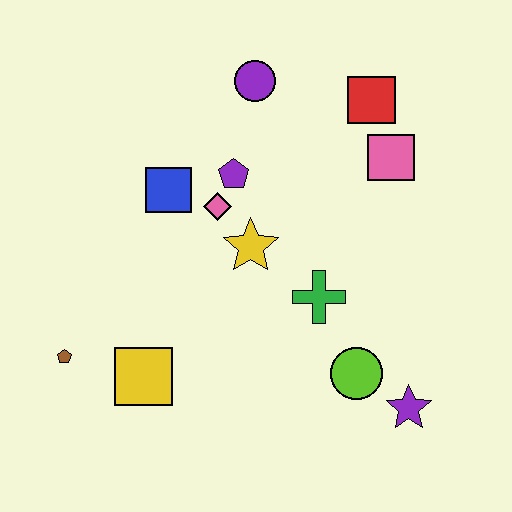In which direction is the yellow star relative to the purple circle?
The yellow star is below the purple circle.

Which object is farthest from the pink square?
The brown pentagon is farthest from the pink square.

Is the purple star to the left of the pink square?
No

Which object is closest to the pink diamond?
The purple pentagon is closest to the pink diamond.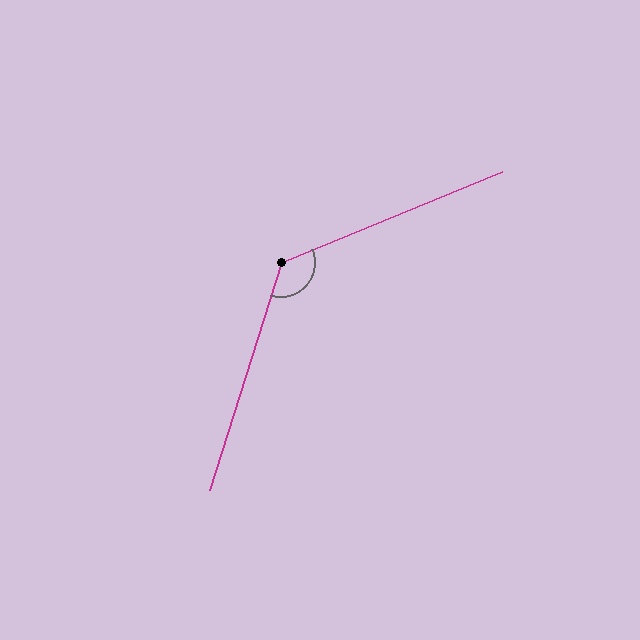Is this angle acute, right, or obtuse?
It is obtuse.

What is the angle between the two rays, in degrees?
Approximately 130 degrees.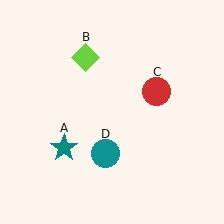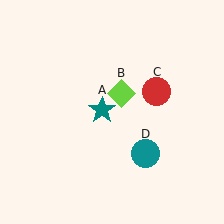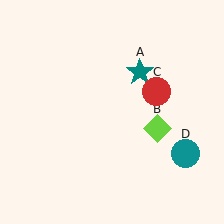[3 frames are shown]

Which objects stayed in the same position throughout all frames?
Red circle (object C) remained stationary.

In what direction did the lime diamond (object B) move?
The lime diamond (object B) moved down and to the right.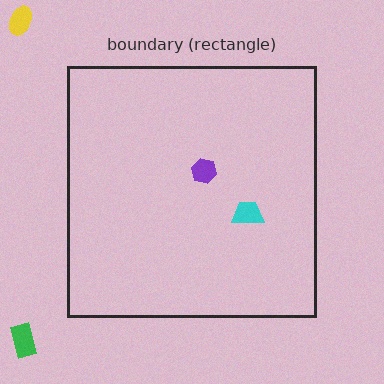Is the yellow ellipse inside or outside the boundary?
Outside.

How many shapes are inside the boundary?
2 inside, 2 outside.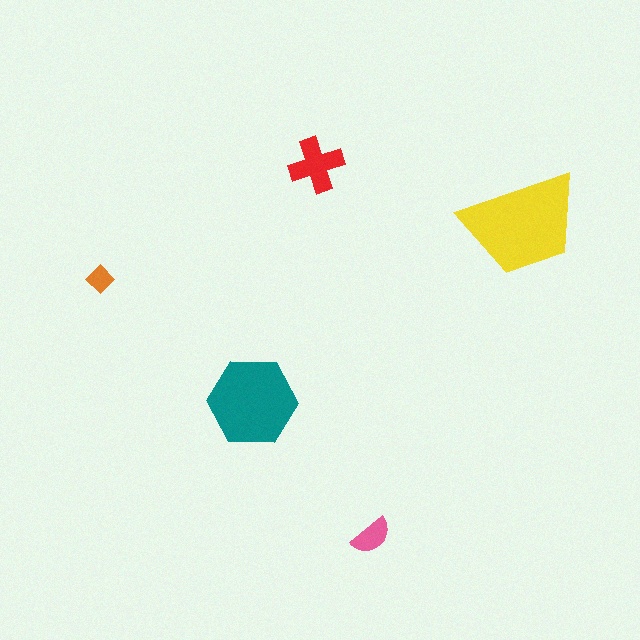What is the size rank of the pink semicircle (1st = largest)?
4th.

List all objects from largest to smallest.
The yellow trapezoid, the teal hexagon, the red cross, the pink semicircle, the orange diamond.